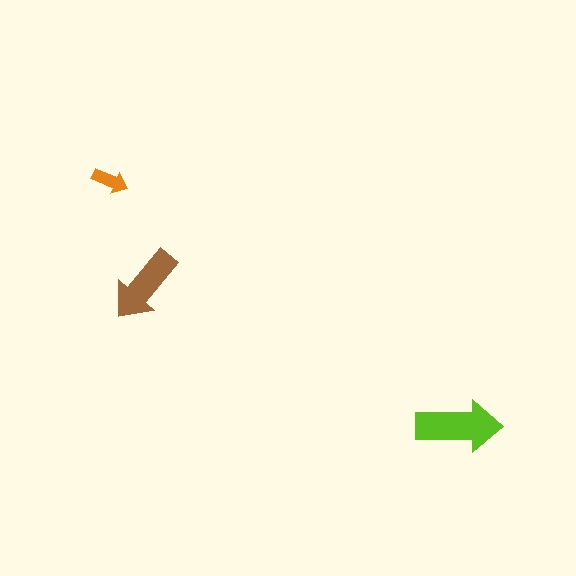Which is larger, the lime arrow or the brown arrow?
The lime one.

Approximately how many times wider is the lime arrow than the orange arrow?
About 2.5 times wider.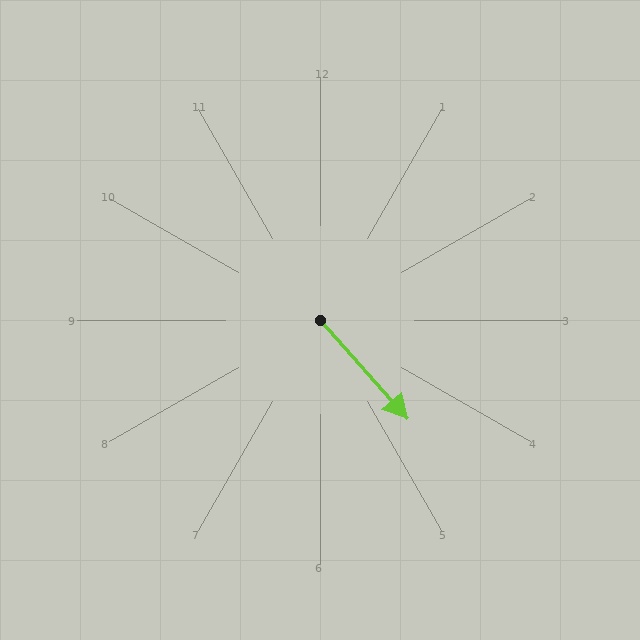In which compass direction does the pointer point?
Southeast.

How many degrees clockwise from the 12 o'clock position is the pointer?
Approximately 138 degrees.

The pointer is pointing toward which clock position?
Roughly 5 o'clock.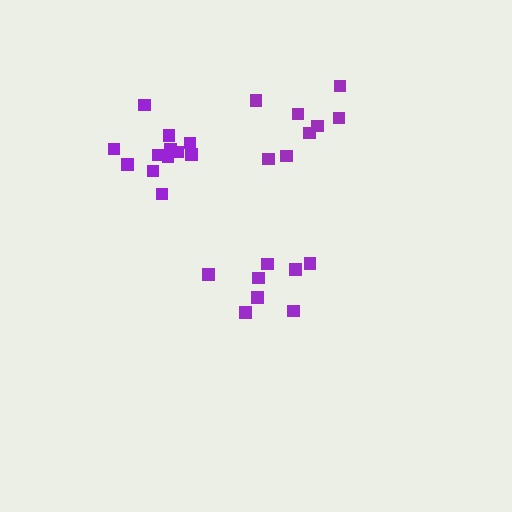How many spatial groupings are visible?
There are 3 spatial groupings.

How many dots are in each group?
Group 1: 8 dots, Group 2: 8 dots, Group 3: 12 dots (28 total).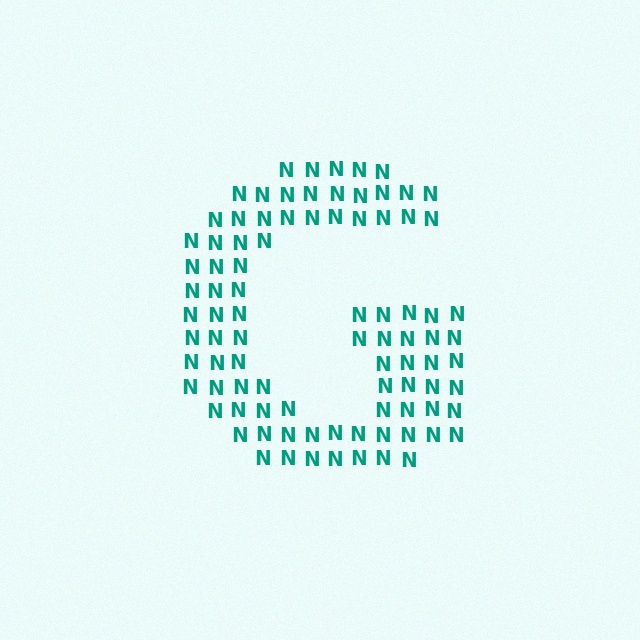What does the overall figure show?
The overall figure shows the letter G.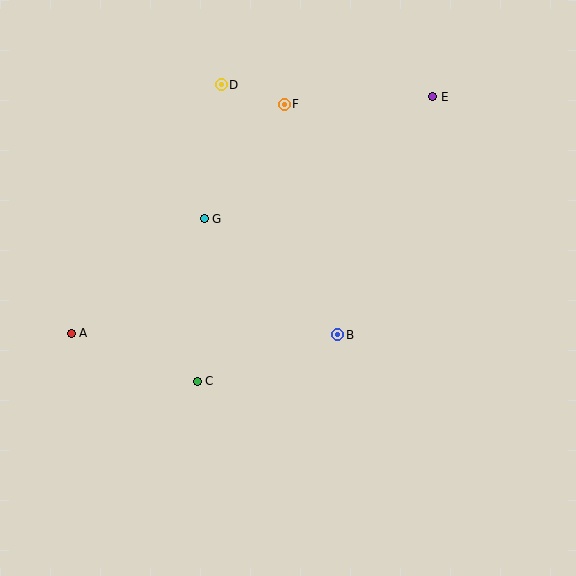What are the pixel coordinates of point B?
Point B is at (338, 335).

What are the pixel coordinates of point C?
Point C is at (197, 382).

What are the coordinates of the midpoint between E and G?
The midpoint between E and G is at (319, 158).